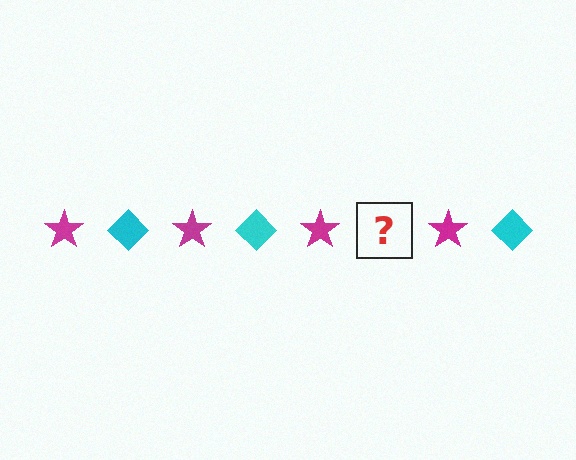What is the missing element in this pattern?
The missing element is a cyan diamond.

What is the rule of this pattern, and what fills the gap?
The rule is that the pattern alternates between magenta star and cyan diamond. The gap should be filled with a cyan diamond.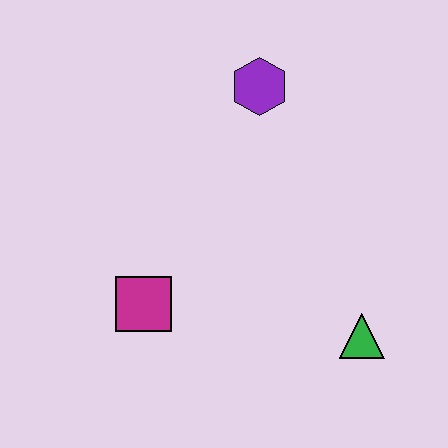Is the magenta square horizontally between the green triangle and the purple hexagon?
No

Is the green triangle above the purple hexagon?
No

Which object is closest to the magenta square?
The green triangle is closest to the magenta square.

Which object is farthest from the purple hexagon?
The green triangle is farthest from the purple hexagon.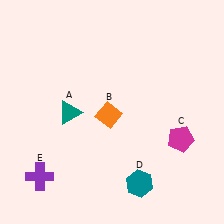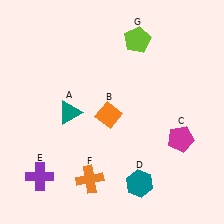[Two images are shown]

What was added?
An orange cross (F), a lime pentagon (G) were added in Image 2.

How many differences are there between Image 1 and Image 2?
There are 2 differences between the two images.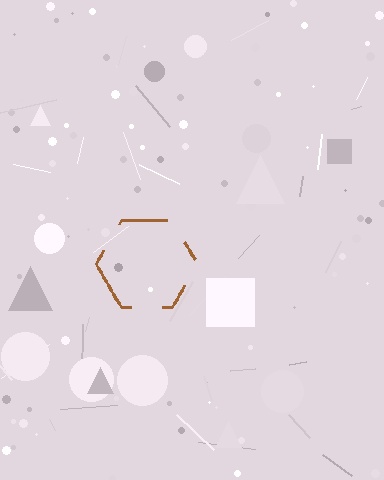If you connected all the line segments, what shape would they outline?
They would outline a hexagon.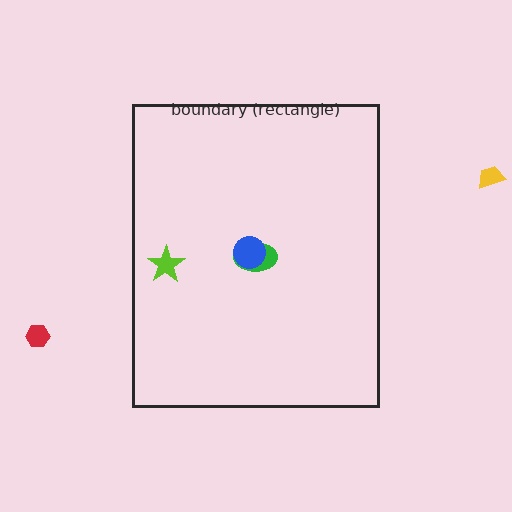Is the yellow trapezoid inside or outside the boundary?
Outside.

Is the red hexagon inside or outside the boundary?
Outside.